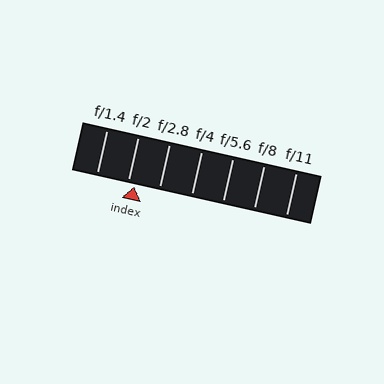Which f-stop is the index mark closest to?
The index mark is closest to f/2.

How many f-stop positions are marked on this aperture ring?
There are 7 f-stop positions marked.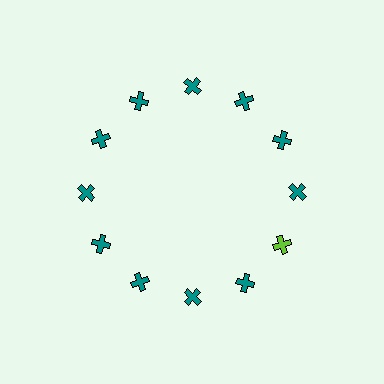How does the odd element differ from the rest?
It has a different color: lime instead of teal.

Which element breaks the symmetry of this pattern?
The lime cross at roughly the 4 o'clock position breaks the symmetry. All other shapes are teal crosses.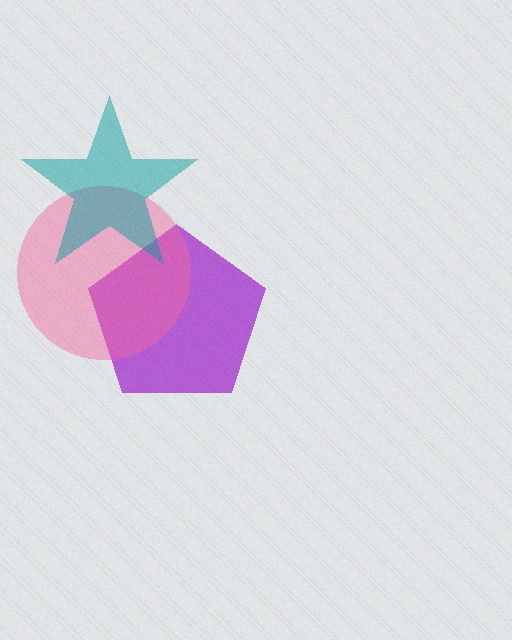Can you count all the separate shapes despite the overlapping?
Yes, there are 3 separate shapes.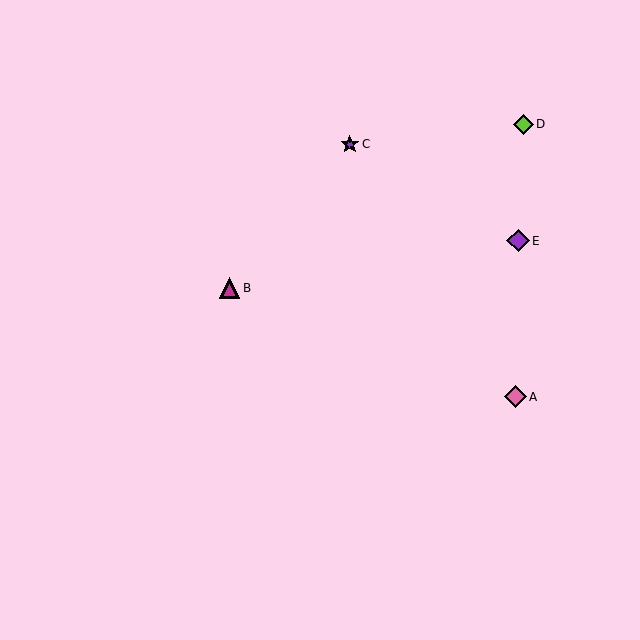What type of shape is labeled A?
Shape A is a pink diamond.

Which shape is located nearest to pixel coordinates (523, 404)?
The pink diamond (labeled A) at (515, 397) is nearest to that location.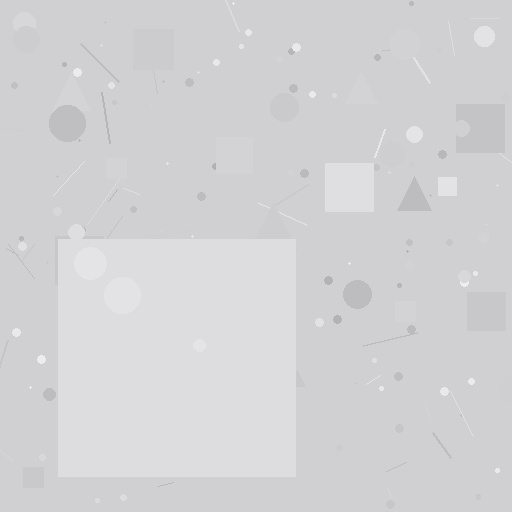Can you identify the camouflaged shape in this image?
The camouflaged shape is a square.